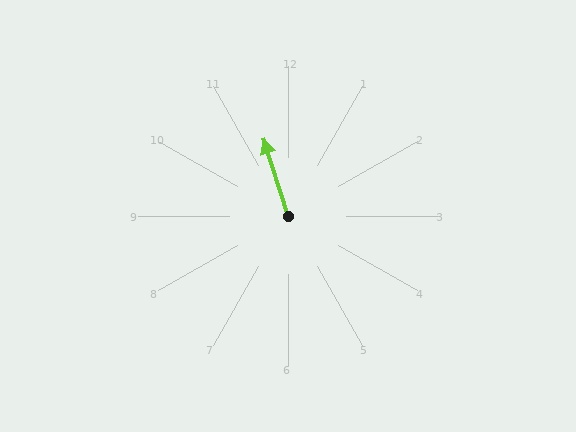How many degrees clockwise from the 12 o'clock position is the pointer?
Approximately 343 degrees.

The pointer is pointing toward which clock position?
Roughly 11 o'clock.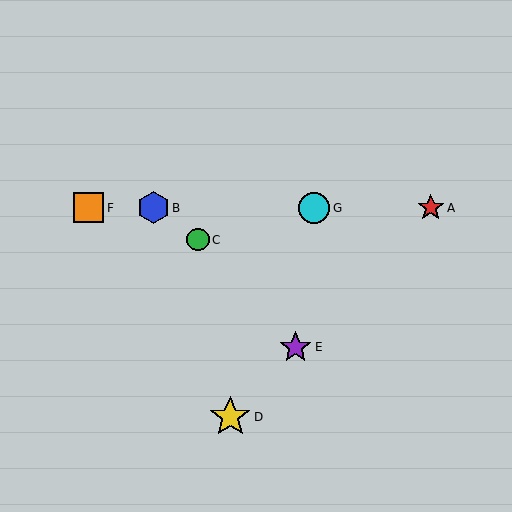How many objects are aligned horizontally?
4 objects (A, B, F, G) are aligned horizontally.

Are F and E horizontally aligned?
No, F is at y≈208 and E is at y≈347.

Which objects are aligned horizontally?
Objects A, B, F, G are aligned horizontally.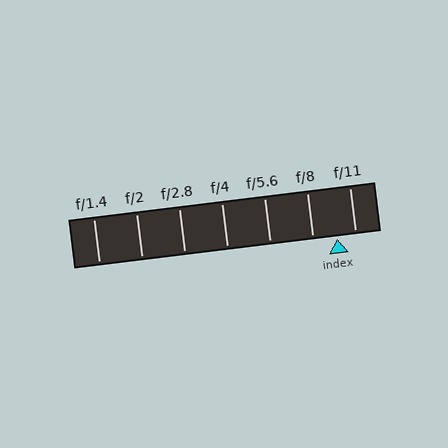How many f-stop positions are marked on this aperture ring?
There are 7 f-stop positions marked.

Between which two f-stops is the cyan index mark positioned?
The index mark is between f/8 and f/11.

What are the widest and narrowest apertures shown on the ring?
The widest aperture shown is f/1.4 and the narrowest is f/11.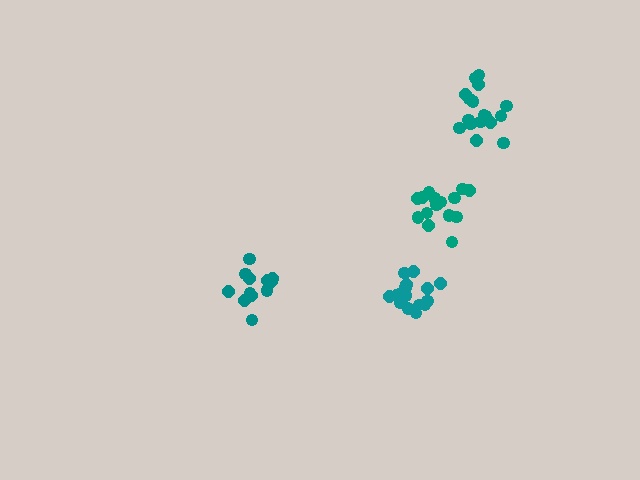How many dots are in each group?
Group 1: 17 dots, Group 2: 17 dots, Group 3: 12 dots, Group 4: 15 dots (61 total).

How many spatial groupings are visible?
There are 4 spatial groupings.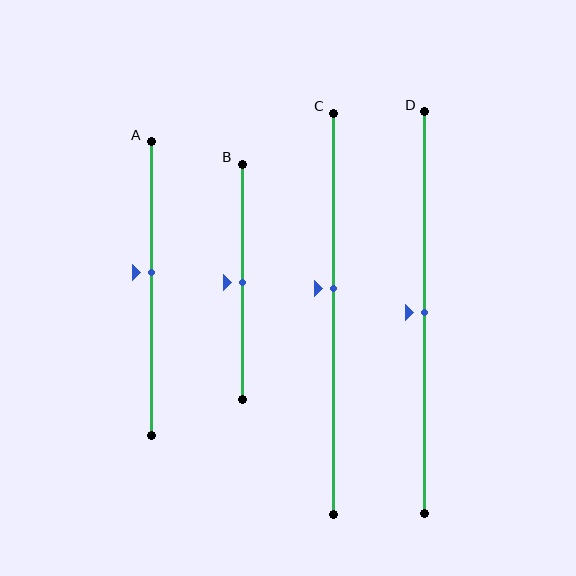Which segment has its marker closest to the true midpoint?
Segment B has its marker closest to the true midpoint.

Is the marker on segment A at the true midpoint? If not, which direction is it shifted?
No, the marker on segment A is shifted upward by about 6% of the segment length.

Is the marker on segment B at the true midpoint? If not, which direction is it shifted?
Yes, the marker on segment B is at the true midpoint.